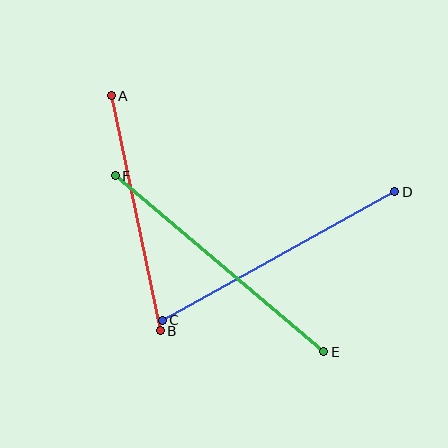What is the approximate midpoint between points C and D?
The midpoint is at approximately (278, 256) pixels.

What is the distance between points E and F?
The distance is approximately 273 pixels.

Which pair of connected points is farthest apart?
Points E and F are farthest apart.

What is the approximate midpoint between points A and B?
The midpoint is at approximately (136, 213) pixels.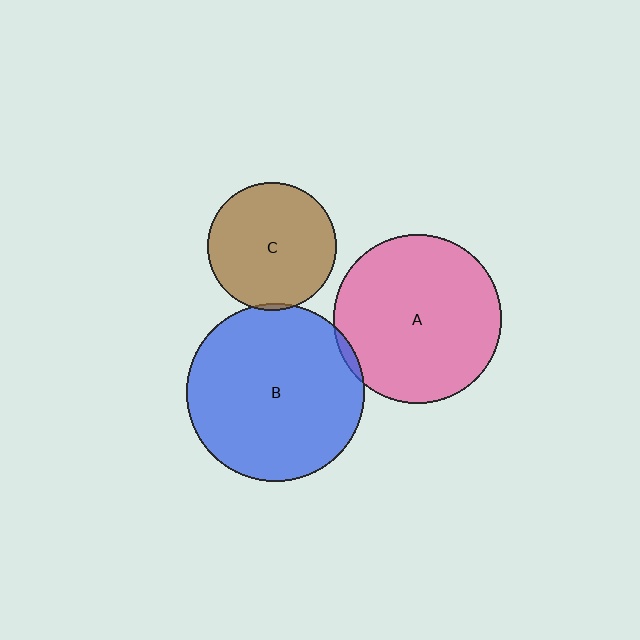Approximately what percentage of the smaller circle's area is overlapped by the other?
Approximately 5%.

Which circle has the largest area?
Circle B (blue).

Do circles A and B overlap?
Yes.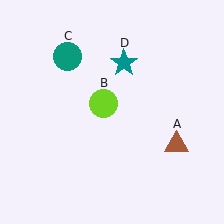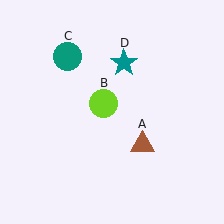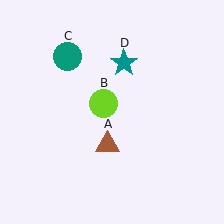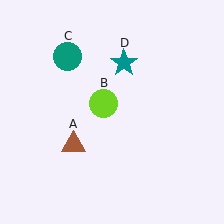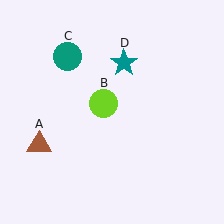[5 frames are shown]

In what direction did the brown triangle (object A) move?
The brown triangle (object A) moved left.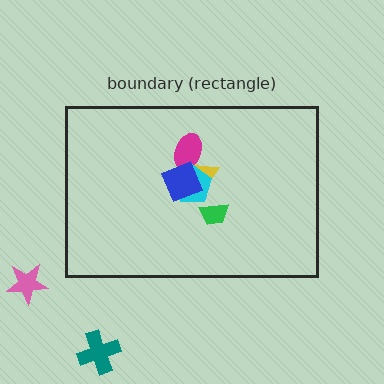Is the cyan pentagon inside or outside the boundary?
Inside.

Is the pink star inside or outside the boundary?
Outside.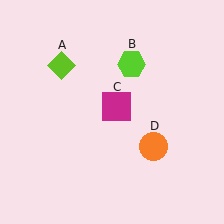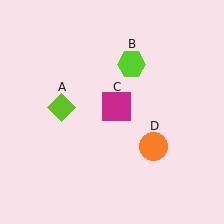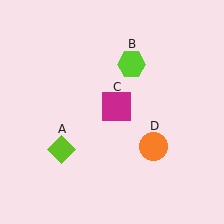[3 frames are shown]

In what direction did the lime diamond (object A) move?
The lime diamond (object A) moved down.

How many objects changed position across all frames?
1 object changed position: lime diamond (object A).